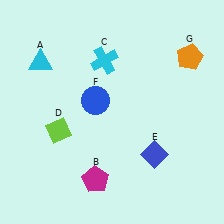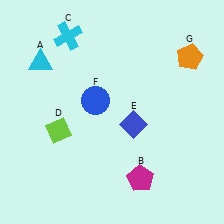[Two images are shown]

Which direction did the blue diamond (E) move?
The blue diamond (E) moved up.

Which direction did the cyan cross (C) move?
The cyan cross (C) moved left.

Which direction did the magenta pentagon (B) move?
The magenta pentagon (B) moved right.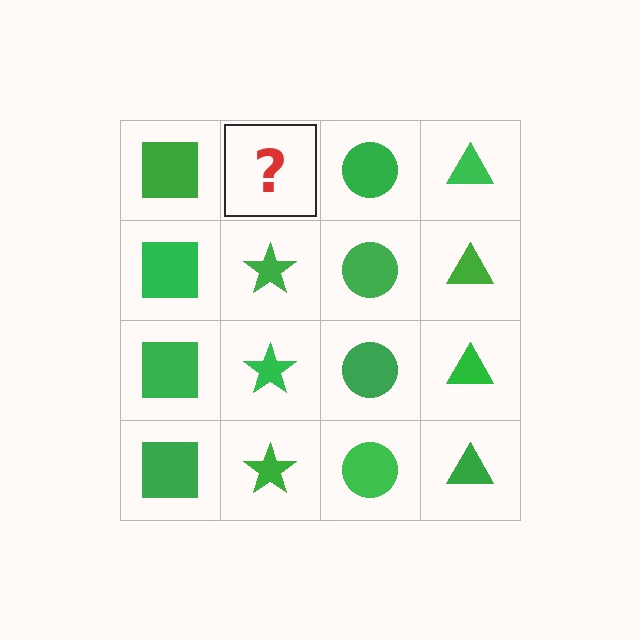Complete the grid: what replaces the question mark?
The question mark should be replaced with a green star.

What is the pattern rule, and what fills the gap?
The rule is that each column has a consistent shape. The gap should be filled with a green star.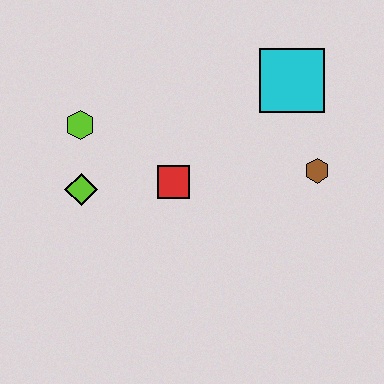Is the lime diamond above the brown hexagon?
No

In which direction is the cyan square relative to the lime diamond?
The cyan square is to the right of the lime diamond.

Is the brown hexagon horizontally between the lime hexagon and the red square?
No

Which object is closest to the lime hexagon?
The lime diamond is closest to the lime hexagon.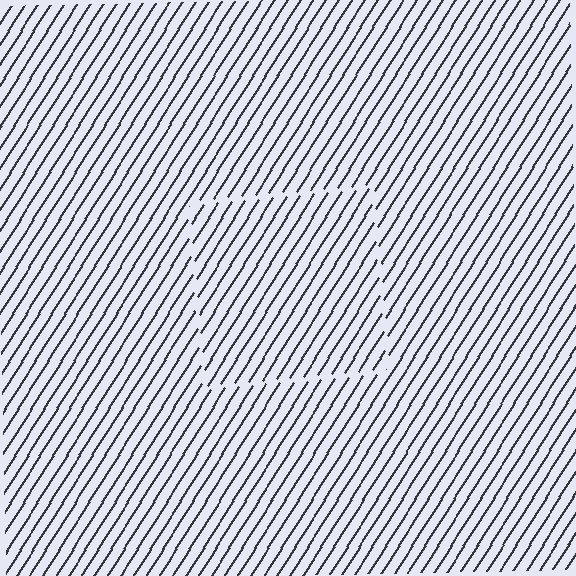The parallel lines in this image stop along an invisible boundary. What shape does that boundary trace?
An illusory square. The interior of the shape contains the same grating, shifted by half a period — the contour is defined by the phase discontinuity where line-ends from the inner and outer gratings abut.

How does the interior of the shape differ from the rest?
The interior of the shape contains the same grating, shifted by half a period — the contour is defined by the phase discontinuity where line-ends from the inner and outer gratings abut.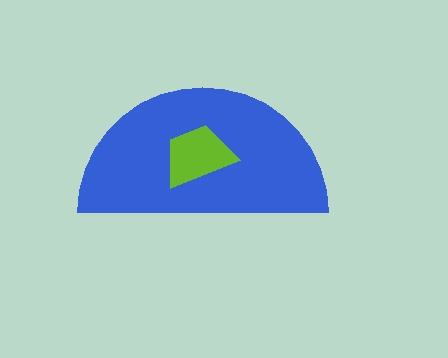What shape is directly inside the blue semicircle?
The lime trapezoid.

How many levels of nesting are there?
2.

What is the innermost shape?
The lime trapezoid.